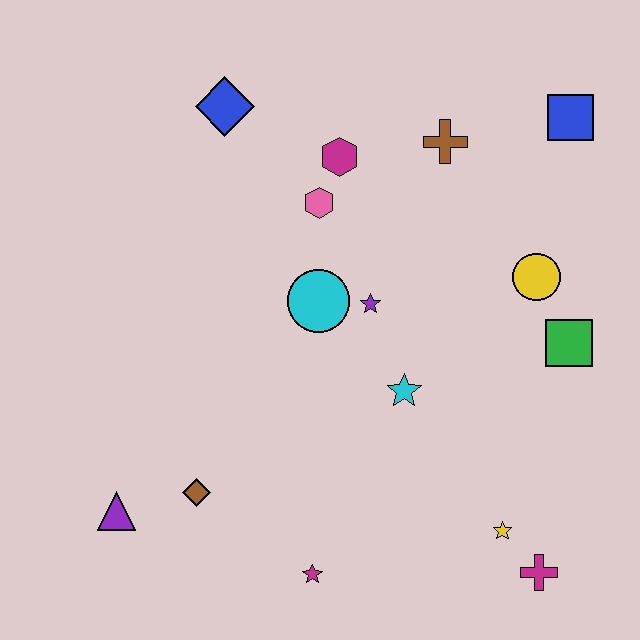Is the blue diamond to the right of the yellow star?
No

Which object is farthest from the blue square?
The purple triangle is farthest from the blue square.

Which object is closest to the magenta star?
The brown diamond is closest to the magenta star.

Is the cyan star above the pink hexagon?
No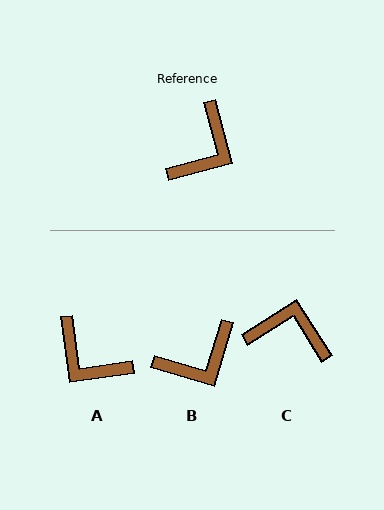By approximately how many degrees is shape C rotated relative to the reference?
Approximately 107 degrees counter-clockwise.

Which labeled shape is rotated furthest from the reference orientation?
C, about 107 degrees away.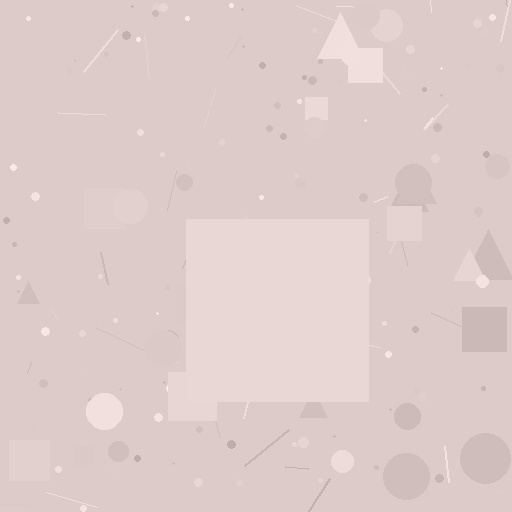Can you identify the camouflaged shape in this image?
The camouflaged shape is a square.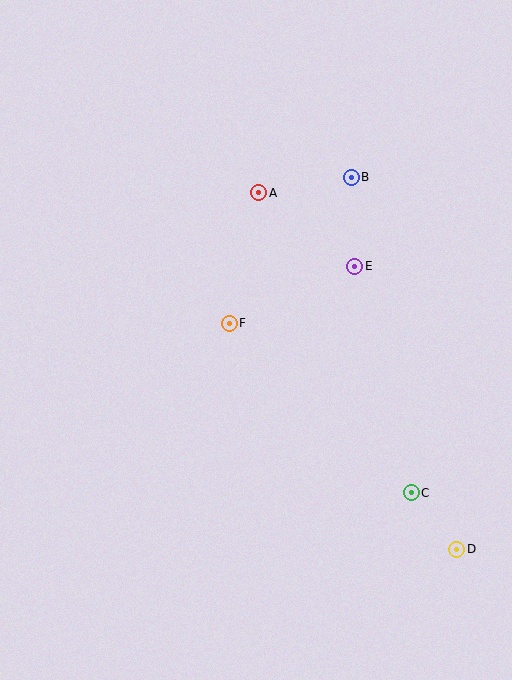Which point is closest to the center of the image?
Point F at (229, 323) is closest to the center.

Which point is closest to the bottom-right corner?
Point D is closest to the bottom-right corner.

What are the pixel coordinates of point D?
Point D is at (457, 549).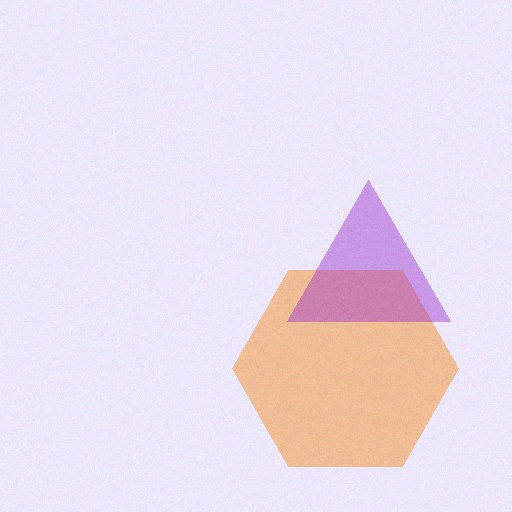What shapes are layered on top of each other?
The layered shapes are: an orange hexagon, a purple triangle.